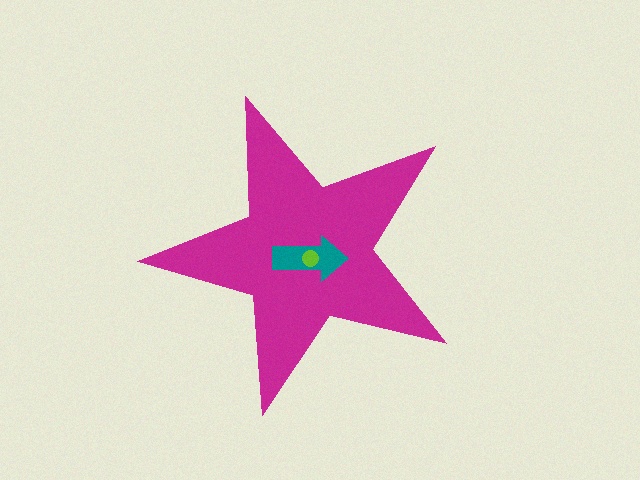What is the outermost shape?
The magenta star.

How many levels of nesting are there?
3.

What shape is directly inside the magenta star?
The teal arrow.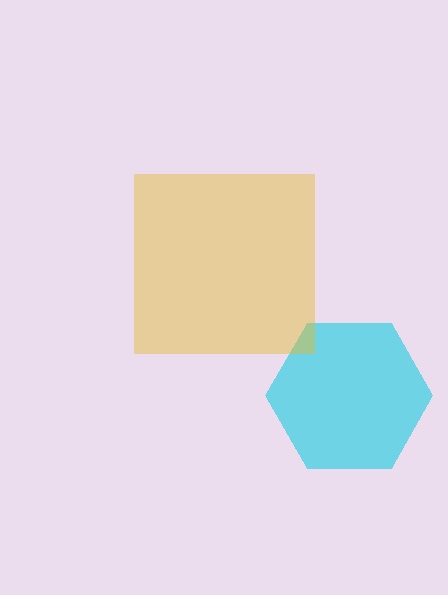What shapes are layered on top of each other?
The layered shapes are: a cyan hexagon, a yellow square.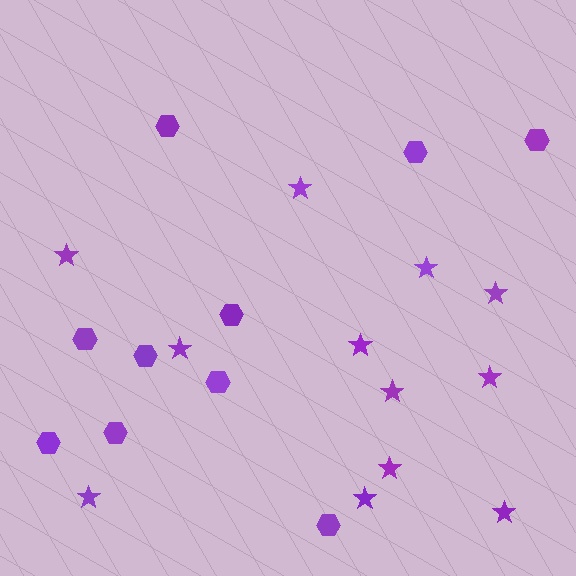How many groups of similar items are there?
There are 2 groups: one group of hexagons (10) and one group of stars (12).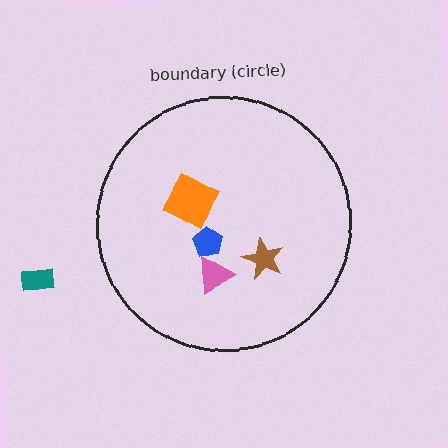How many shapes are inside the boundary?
4 inside, 1 outside.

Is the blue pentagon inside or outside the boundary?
Inside.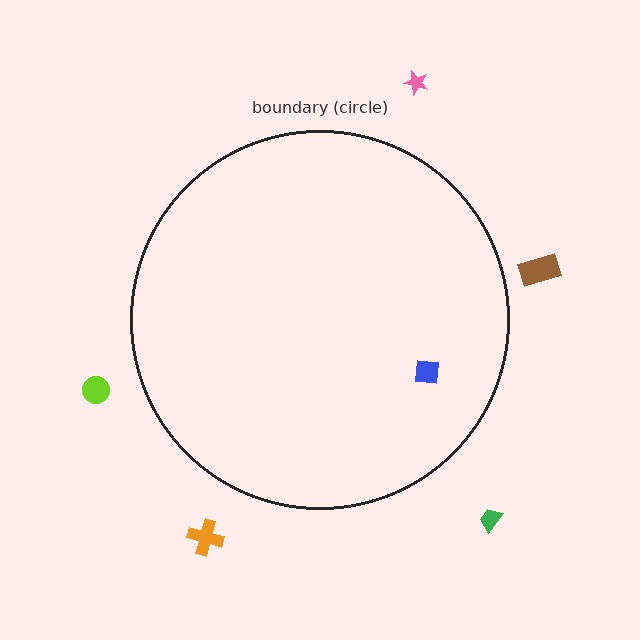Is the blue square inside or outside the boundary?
Inside.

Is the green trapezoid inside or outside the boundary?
Outside.